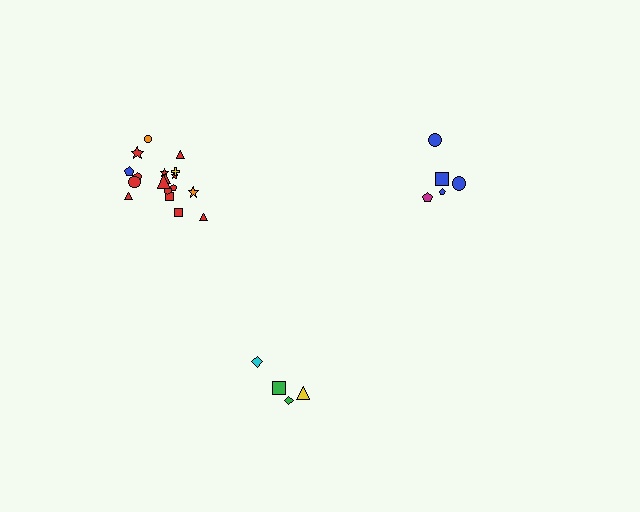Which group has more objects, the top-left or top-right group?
The top-left group.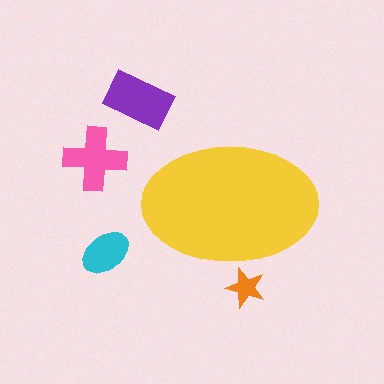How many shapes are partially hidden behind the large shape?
1 shape is partially hidden.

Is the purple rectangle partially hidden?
No, the purple rectangle is fully visible.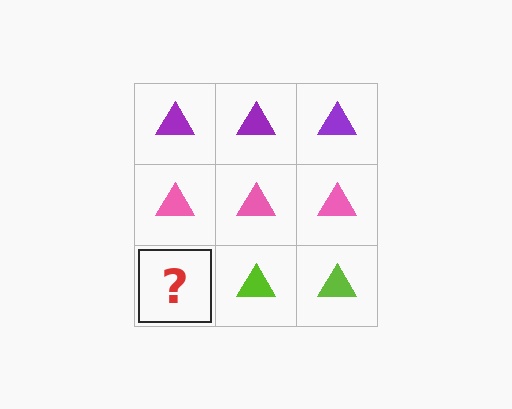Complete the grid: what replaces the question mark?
The question mark should be replaced with a lime triangle.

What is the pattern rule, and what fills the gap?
The rule is that each row has a consistent color. The gap should be filled with a lime triangle.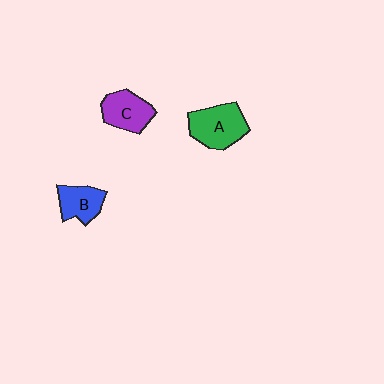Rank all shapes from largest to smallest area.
From largest to smallest: A (green), C (purple), B (blue).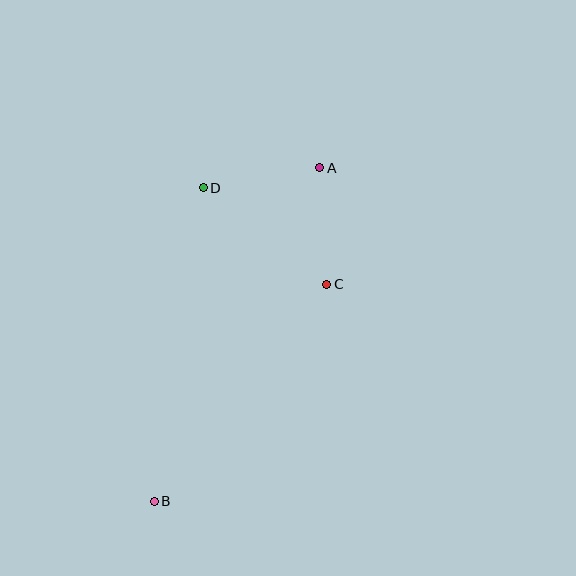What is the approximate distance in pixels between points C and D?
The distance between C and D is approximately 157 pixels.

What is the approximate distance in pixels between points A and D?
The distance between A and D is approximately 119 pixels.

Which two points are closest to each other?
Points A and C are closest to each other.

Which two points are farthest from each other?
Points A and B are farthest from each other.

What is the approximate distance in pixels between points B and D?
The distance between B and D is approximately 317 pixels.